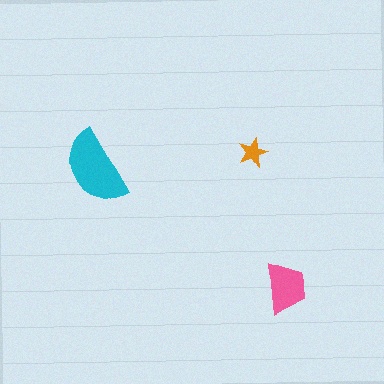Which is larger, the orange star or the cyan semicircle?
The cyan semicircle.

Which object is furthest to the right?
The pink trapezoid is rightmost.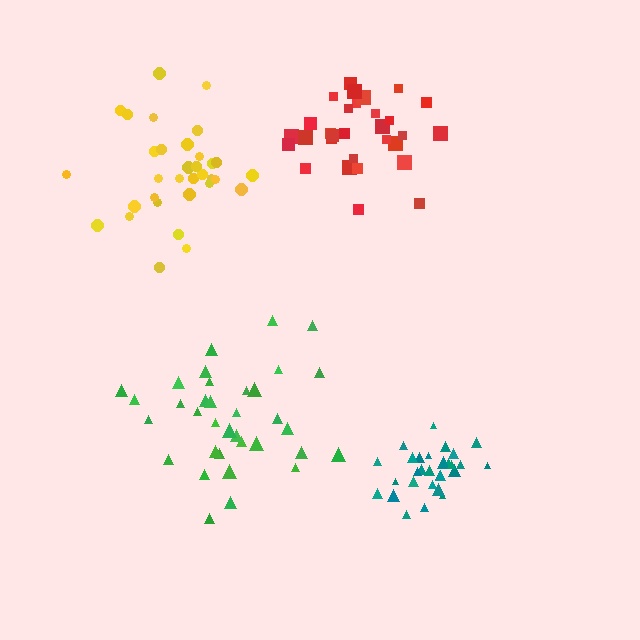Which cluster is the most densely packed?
Teal.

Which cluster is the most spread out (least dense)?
Green.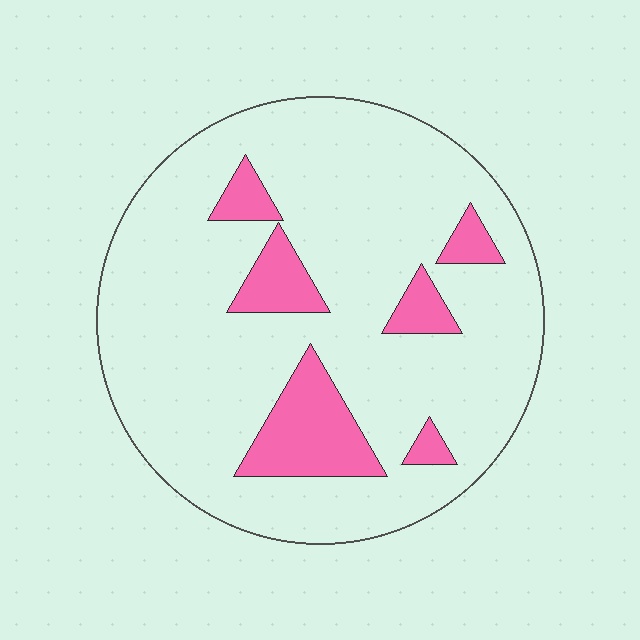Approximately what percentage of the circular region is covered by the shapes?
Approximately 15%.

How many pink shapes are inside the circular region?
6.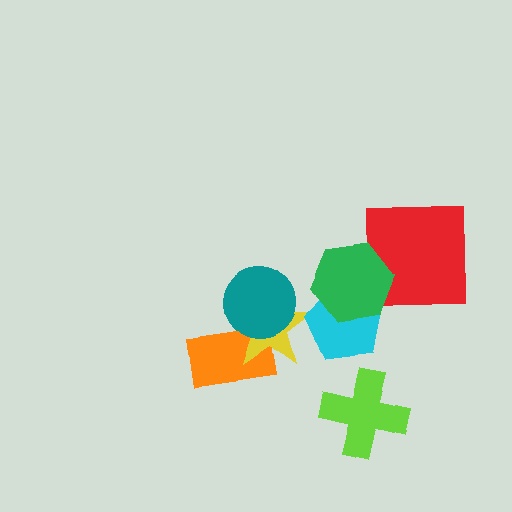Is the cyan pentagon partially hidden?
Yes, it is partially covered by another shape.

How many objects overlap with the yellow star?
3 objects overlap with the yellow star.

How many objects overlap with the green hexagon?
2 objects overlap with the green hexagon.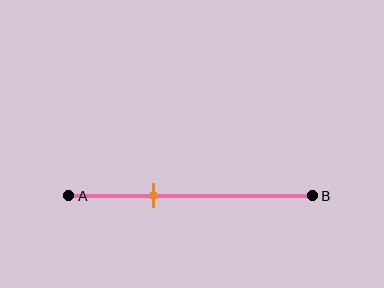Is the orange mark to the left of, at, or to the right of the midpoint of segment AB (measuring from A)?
The orange mark is to the left of the midpoint of segment AB.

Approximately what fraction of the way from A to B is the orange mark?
The orange mark is approximately 35% of the way from A to B.